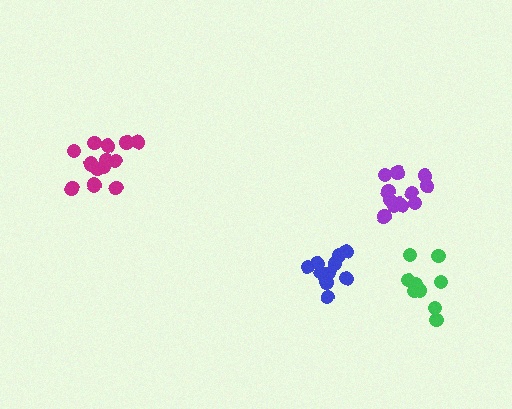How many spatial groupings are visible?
There are 4 spatial groupings.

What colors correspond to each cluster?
The clusters are colored: purple, blue, green, magenta.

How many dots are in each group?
Group 1: 12 dots, Group 2: 12 dots, Group 3: 9 dots, Group 4: 15 dots (48 total).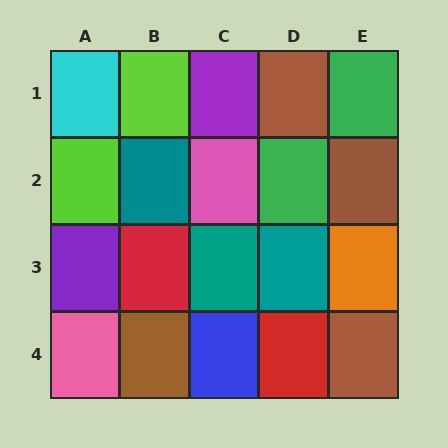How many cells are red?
2 cells are red.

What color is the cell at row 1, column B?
Lime.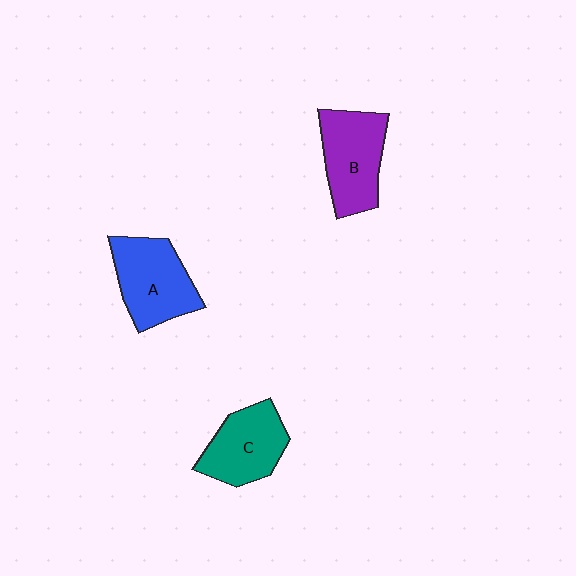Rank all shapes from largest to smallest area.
From largest to smallest: A (blue), B (purple), C (teal).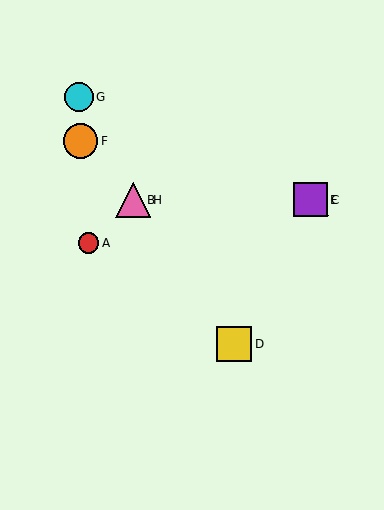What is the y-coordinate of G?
Object G is at y≈97.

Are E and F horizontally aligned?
No, E is at y≈200 and F is at y≈141.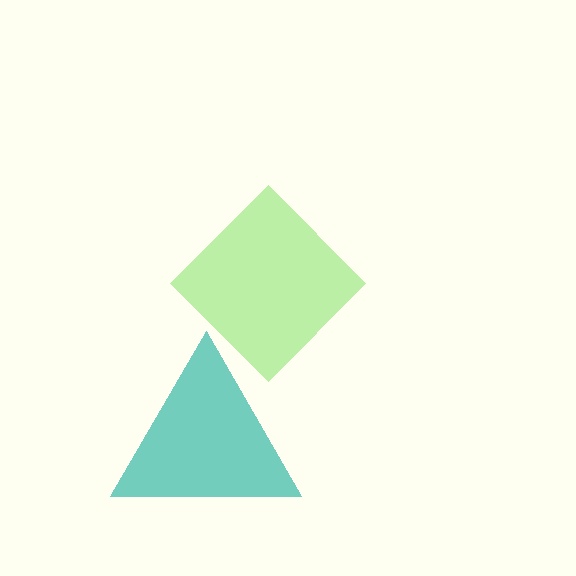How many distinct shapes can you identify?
There are 2 distinct shapes: a lime diamond, a teal triangle.